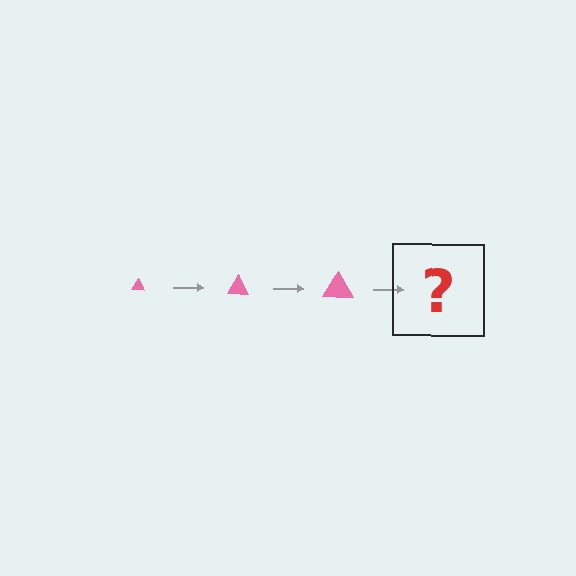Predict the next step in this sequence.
The next step is a pink triangle, larger than the previous one.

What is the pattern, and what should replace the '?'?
The pattern is that the triangle gets progressively larger each step. The '?' should be a pink triangle, larger than the previous one.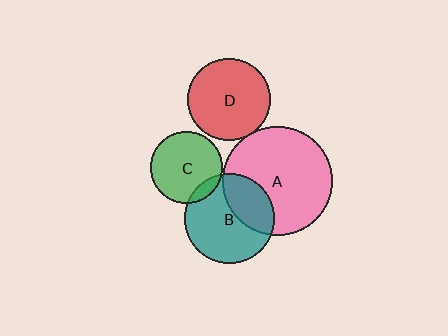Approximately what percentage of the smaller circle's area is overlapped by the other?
Approximately 10%.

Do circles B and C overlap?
Yes.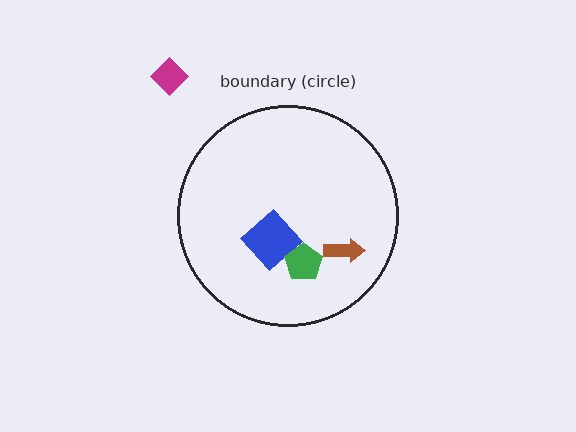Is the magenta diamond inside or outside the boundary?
Outside.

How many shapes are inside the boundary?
3 inside, 1 outside.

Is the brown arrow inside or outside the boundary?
Inside.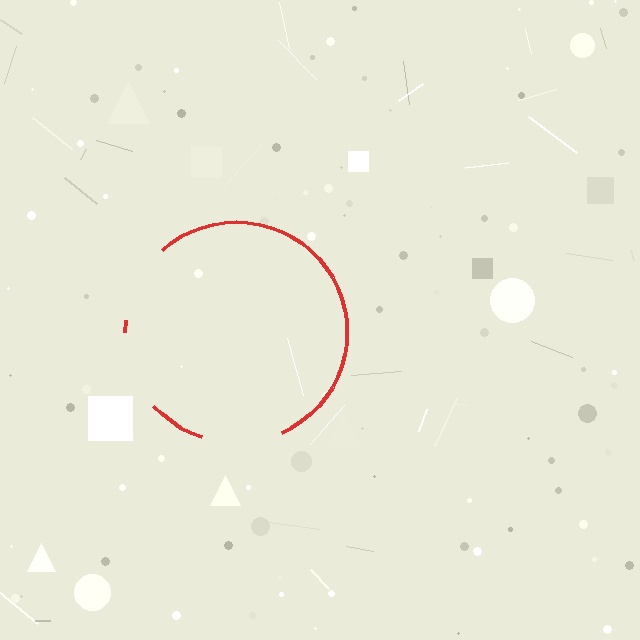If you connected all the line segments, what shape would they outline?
They would outline a circle.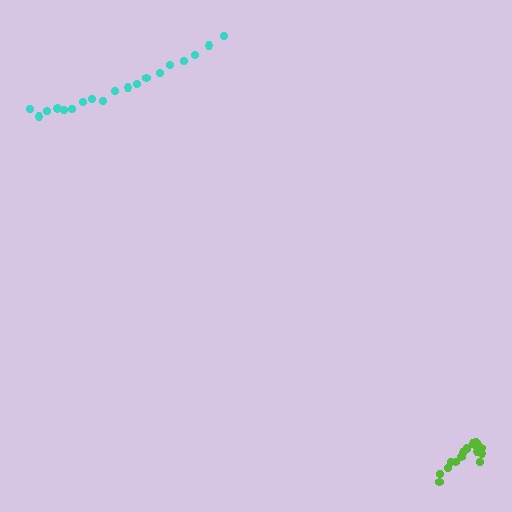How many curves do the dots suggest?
There are 2 distinct paths.